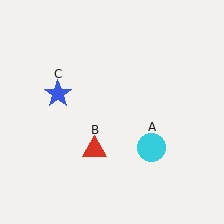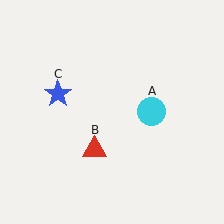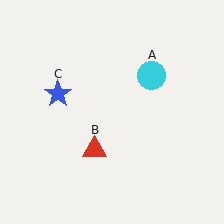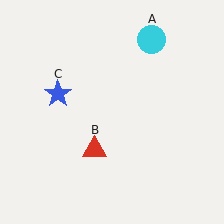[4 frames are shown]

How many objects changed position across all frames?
1 object changed position: cyan circle (object A).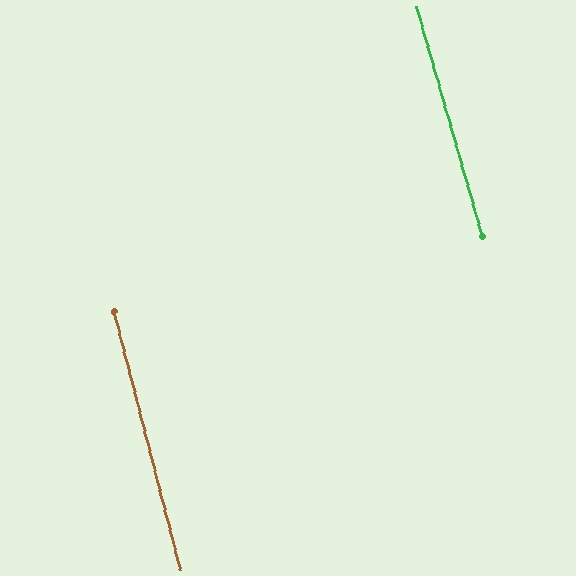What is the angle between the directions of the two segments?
Approximately 2 degrees.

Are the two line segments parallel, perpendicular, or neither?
Parallel — their directions differ by only 1.7°.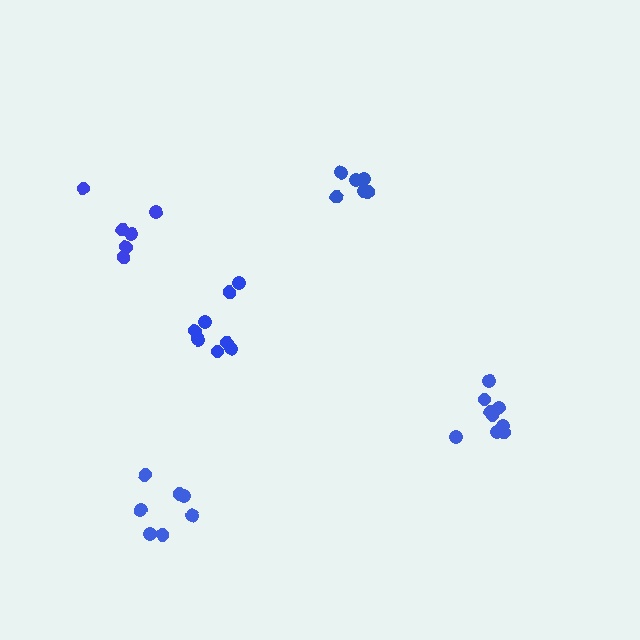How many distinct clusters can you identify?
There are 5 distinct clusters.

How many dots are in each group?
Group 1: 6 dots, Group 2: 8 dots, Group 3: 10 dots, Group 4: 7 dots, Group 5: 6 dots (37 total).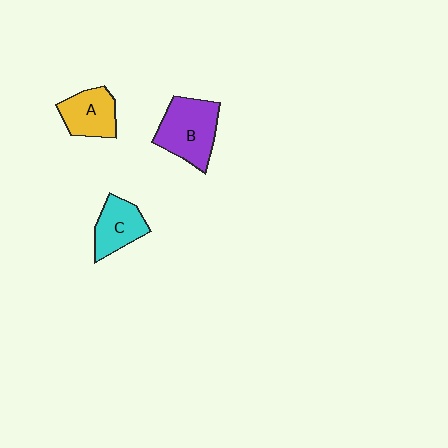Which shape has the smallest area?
Shape C (cyan).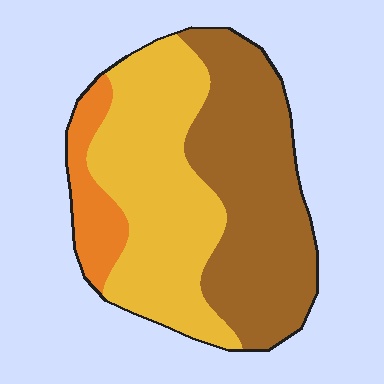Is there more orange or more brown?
Brown.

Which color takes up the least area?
Orange, at roughly 10%.